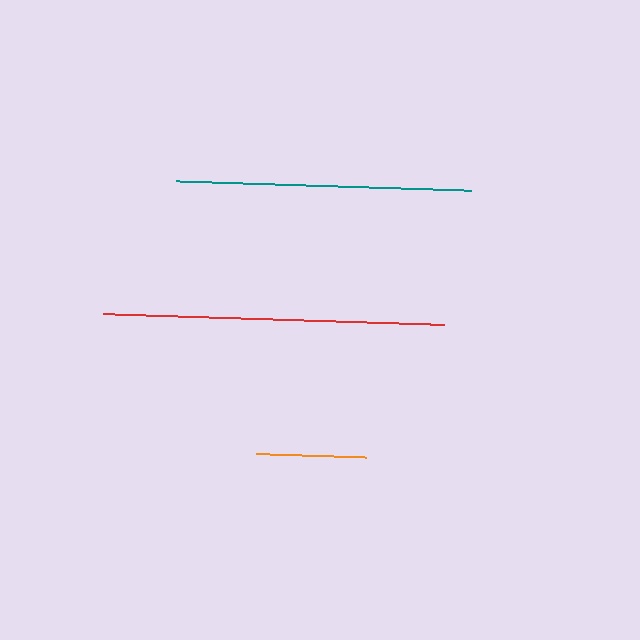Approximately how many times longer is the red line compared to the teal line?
The red line is approximately 1.2 times the length of the teal line.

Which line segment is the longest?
The red line is the longest at approximately 341 pixels.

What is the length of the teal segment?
The teal segment is approximately 295 pixels long.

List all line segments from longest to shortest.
From longest to shortest: red, teal, orange.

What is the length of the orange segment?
The orange segment is approximately 110 pixels long.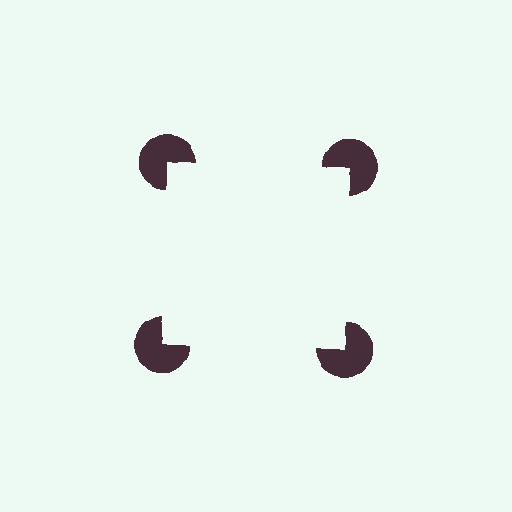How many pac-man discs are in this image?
There are 4 — one at each vertex of the illusory square.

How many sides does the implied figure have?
4 sides.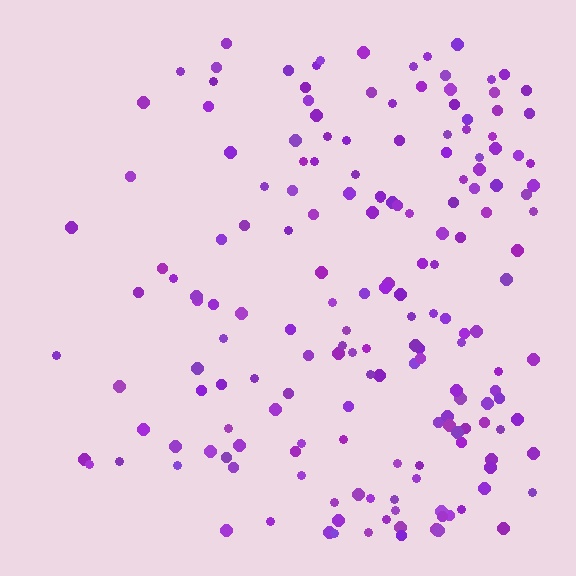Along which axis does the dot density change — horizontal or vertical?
Horizontal.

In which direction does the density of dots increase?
From left to right, with the right side densest.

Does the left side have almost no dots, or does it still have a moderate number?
Still a moderate number, just noticeably fewer than the right.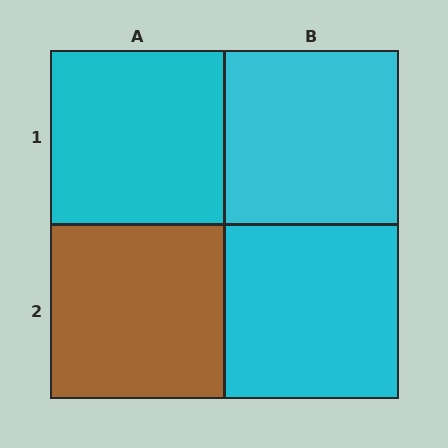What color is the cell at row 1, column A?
Cyan.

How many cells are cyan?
3 cells are cyan.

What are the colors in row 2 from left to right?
Brown, cyan.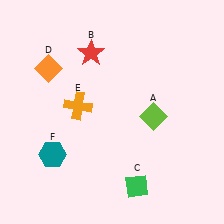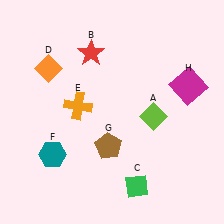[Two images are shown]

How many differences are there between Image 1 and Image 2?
There are 2 differences between the two images.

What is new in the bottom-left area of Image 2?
A brown pentagon (G) was added in the bottom-left area of Image 2.